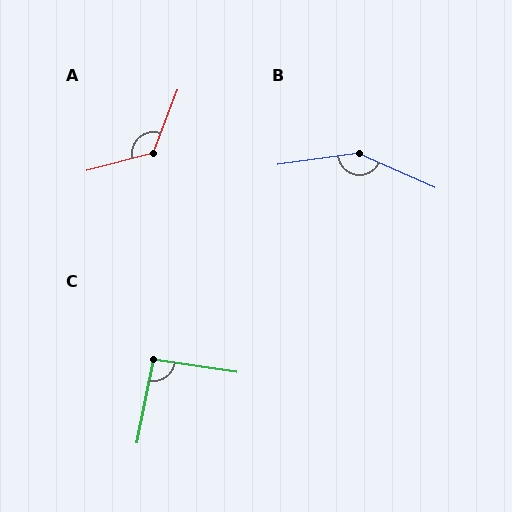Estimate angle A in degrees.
Approximately 126 degrees.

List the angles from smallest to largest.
C (93°), A (126°), B (148°).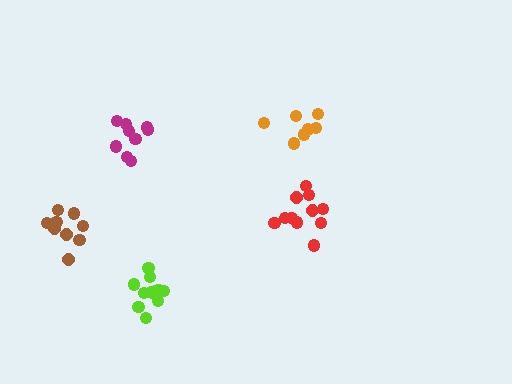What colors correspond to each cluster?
The clusters are colored: brown, red, orange, lime, magenta.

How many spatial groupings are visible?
There are 5 spatial groupings.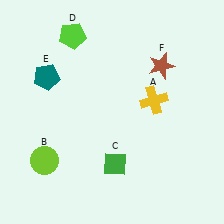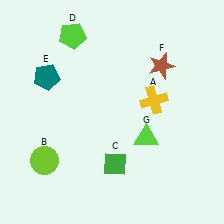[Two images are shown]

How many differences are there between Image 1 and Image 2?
There is 1 difference between the two images.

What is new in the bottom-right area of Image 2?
A lime triangle (G) was added in the bottom-right area of Image 2.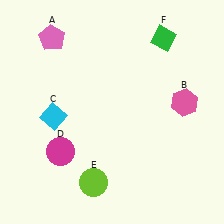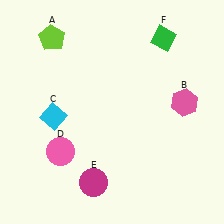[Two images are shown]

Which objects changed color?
A changed from pink to lime. D changed from magenta to pink. E changed from lime to magenta.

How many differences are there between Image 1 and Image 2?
There are 3 differences between the two images.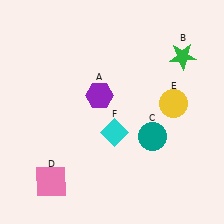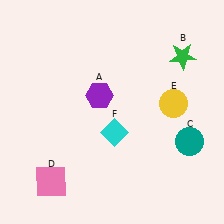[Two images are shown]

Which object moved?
The teal circle (C) moved right.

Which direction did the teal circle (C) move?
The teal circle (C) moved right.